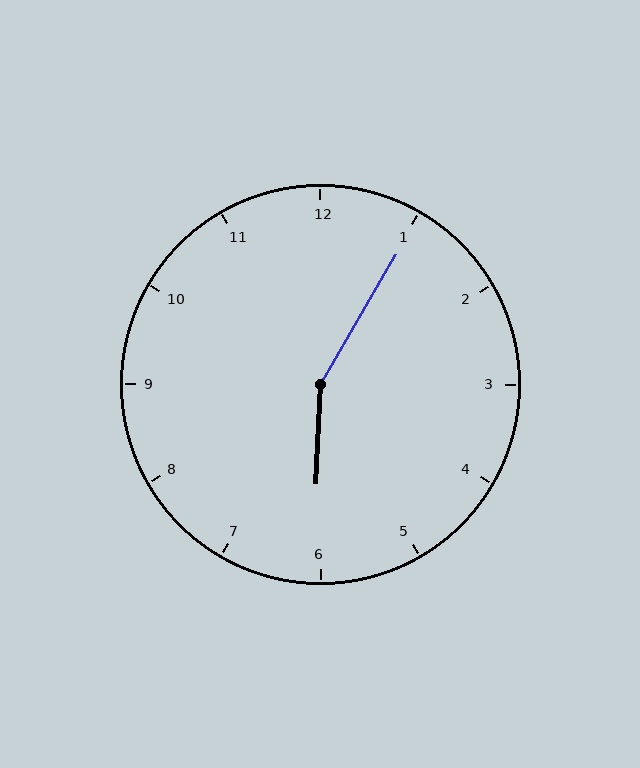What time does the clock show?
6:05.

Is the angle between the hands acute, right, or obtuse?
It is obtuse.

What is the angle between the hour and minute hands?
Approximately 152 degrees.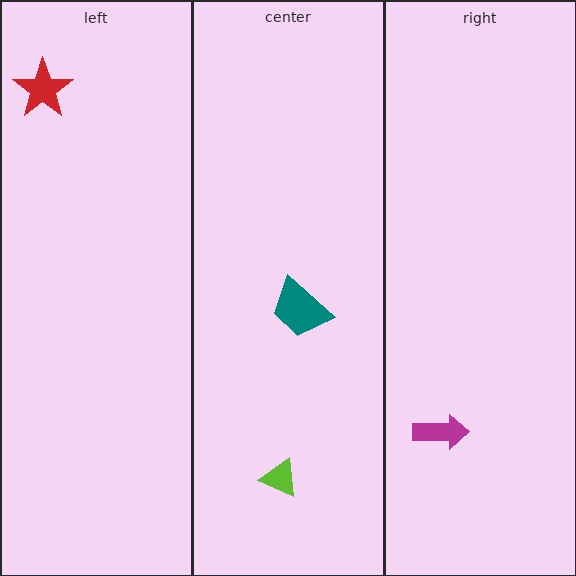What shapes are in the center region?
The lime triangle, the teal trapezoid.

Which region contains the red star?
The left region.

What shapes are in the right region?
The magenta arrow.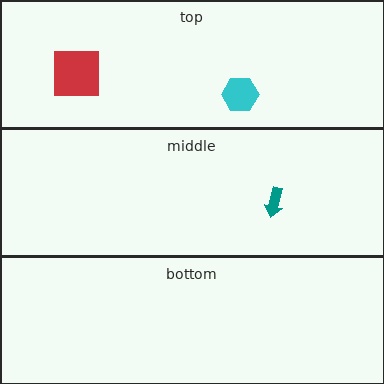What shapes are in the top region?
The red square, the cyan hexagon.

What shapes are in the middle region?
The teal arrow.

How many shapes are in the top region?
2.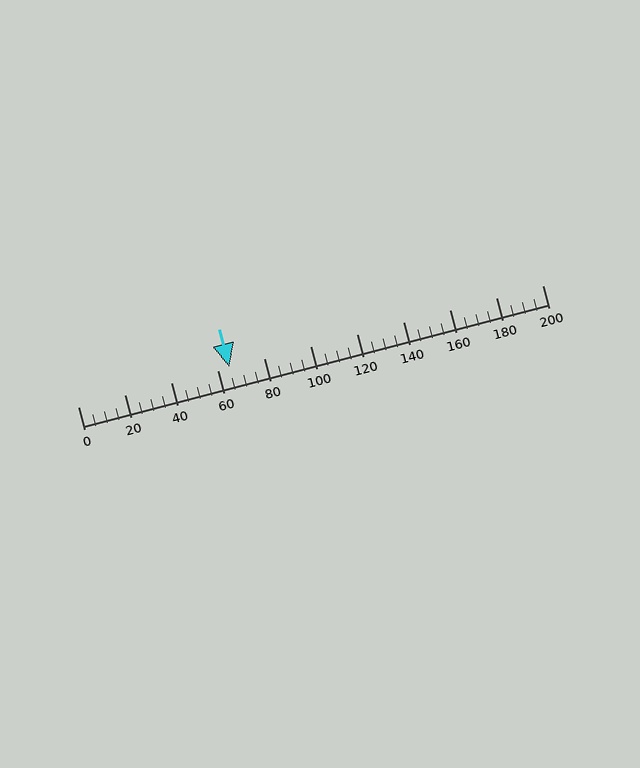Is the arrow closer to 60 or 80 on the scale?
The arrow is closer to 60.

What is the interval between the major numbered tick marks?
The major tick marks are spaced 20 units apart.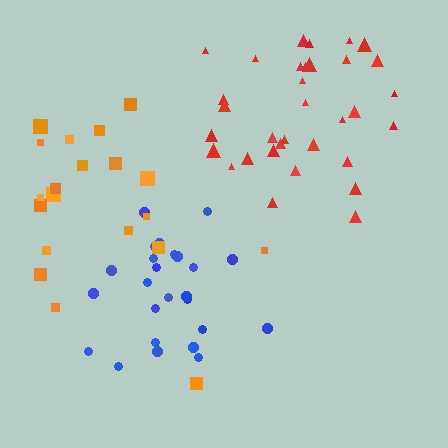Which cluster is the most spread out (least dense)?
Orange.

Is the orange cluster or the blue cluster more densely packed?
Blue.